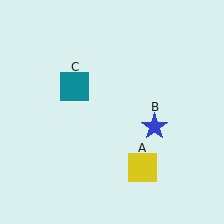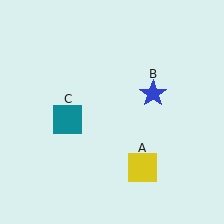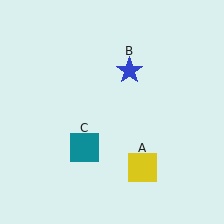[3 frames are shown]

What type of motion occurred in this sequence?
The blue star (object B), teal square (object C) rotated counterclockwise around the center of the scene.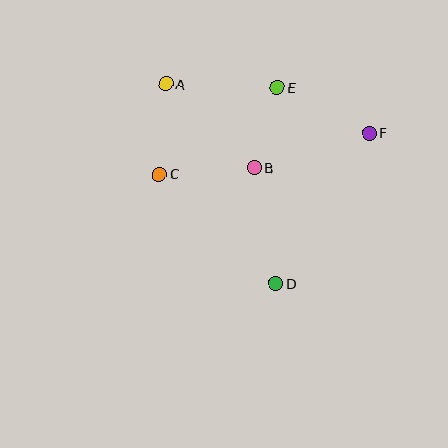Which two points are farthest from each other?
Points A and D are farthest from each other.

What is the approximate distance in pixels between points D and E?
The distance between D and E is approximately 196 pixels.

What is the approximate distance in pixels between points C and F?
The distance between C and F is approximately 214 pixels.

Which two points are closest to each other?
Points B and E are closest to each other.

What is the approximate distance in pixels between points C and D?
The distance between C and D is approximately 160 pixels.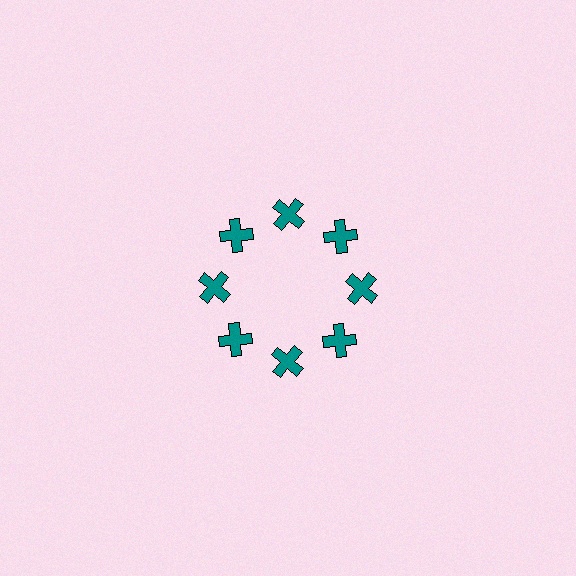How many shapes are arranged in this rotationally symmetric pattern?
There are 8 shapes, arranged in 8 groups of 1.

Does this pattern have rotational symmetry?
Yes, this pattern has 8-fold rotational symmetry. It looks the same after rotating 45 degrees around the center.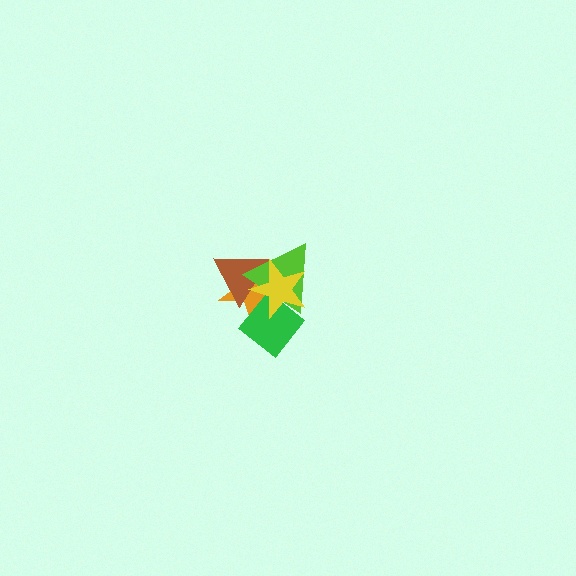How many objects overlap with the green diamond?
4 objects overlap with the green diamond.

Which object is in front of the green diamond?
The yellow star is in front of the green diamond.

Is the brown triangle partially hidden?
Yes, it is partially covered by another shape.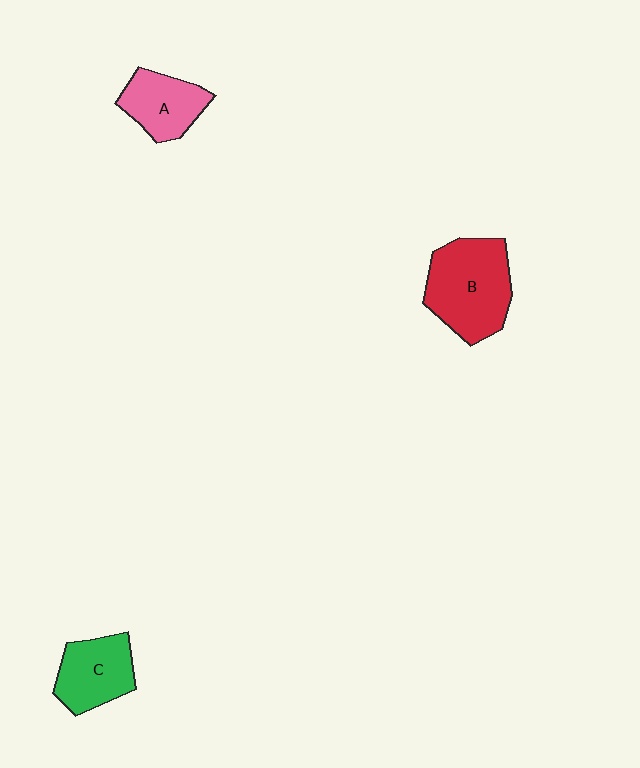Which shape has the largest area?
Shape B (red).